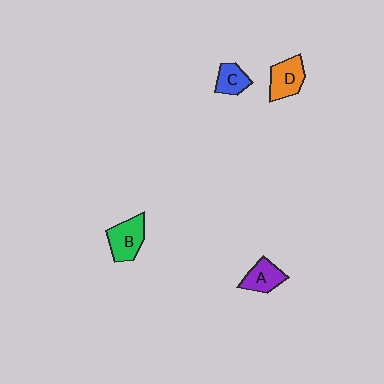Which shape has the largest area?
Shape B (green).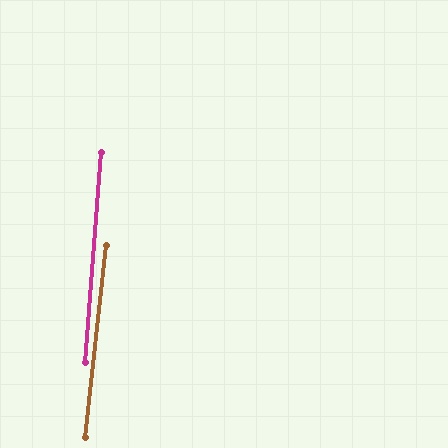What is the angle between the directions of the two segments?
Approximately 2 degrees.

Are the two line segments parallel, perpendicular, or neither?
Parallel — their directions differ by only 1.7°.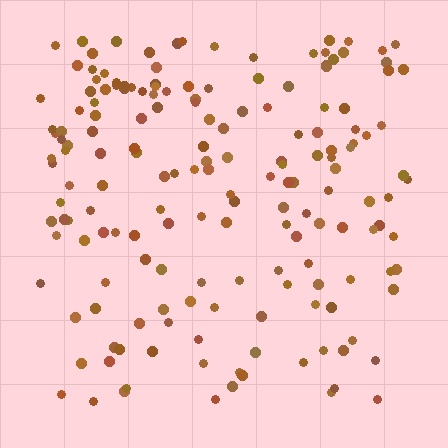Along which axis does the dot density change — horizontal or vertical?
Vertical.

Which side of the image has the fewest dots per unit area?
The bottom.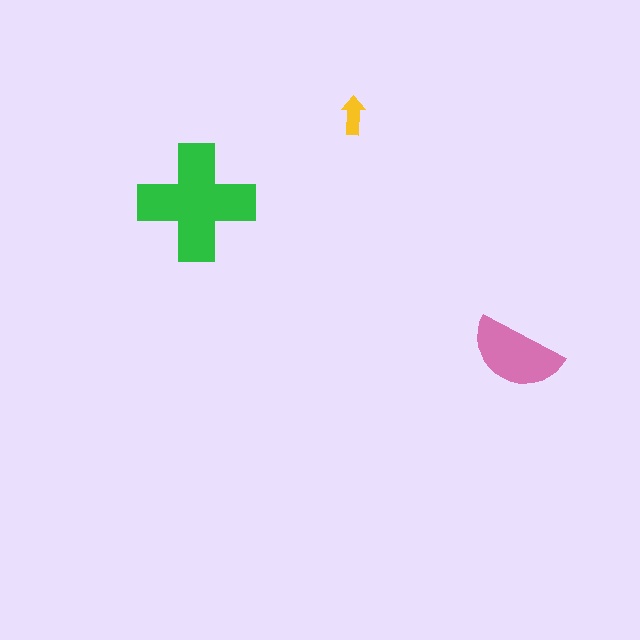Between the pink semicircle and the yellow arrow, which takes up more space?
The pink semicircle.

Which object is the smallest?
The yellow arrow.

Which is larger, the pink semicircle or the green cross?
The green cross.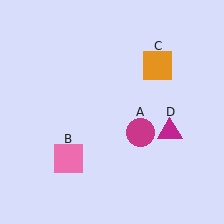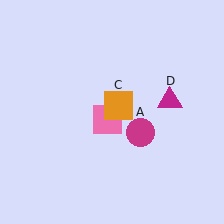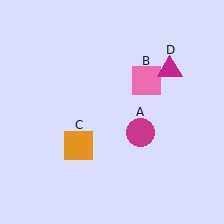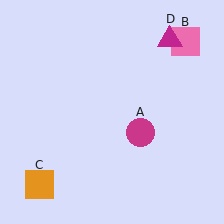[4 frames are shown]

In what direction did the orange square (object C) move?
The orange square (object C) moved down and to the left.